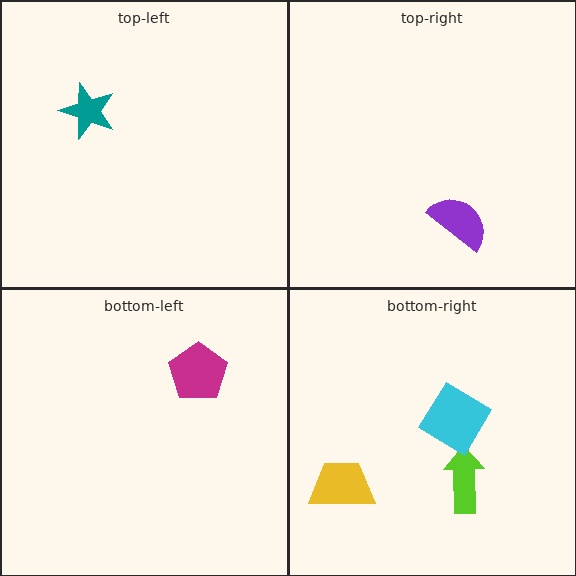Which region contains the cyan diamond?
The bottom-right region.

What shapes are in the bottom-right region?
The lime arrow, the cyan diamond, the yellow trapezoid.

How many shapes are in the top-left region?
1.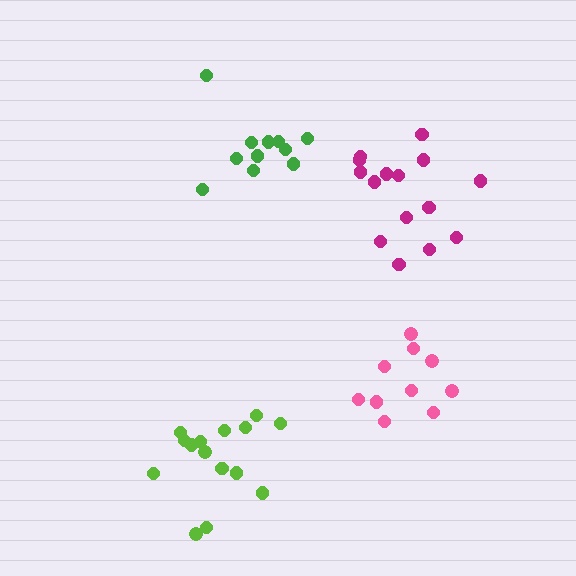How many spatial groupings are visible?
There are 4 spatial groupings.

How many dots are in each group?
Group 1: 10 dots, Group 2: 11 dots, Group 3: 15 dots, Group 4: 15 dots (51 total).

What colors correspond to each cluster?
The clusters are colored: pink, green, lime, magenta.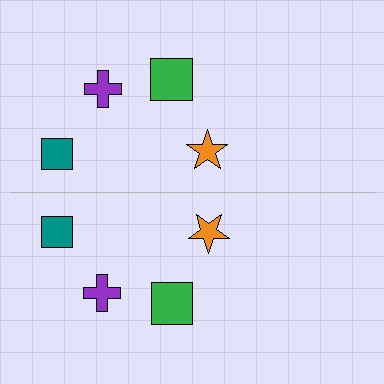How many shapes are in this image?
There are 8 shapes in this image.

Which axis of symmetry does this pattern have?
The pattern has a horizontal axis of symmetry running through the center of the image.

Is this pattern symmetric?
Yes, this pattern has bilateral (reflection) symmetry.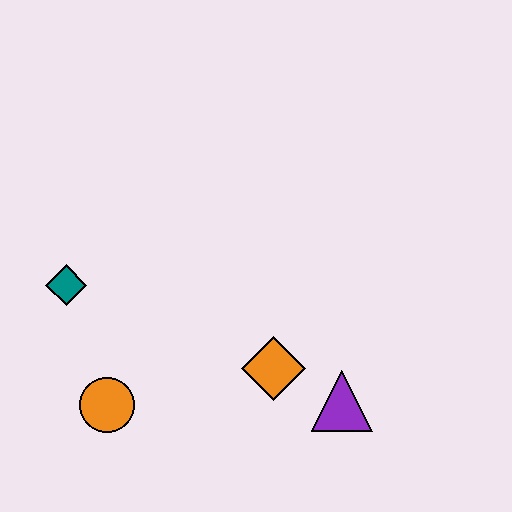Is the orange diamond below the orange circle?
No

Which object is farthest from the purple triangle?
The teal diamond is farthest from the purple triangle.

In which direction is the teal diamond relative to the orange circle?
The teal diamond is above the orange circle.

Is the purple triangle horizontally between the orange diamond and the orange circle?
No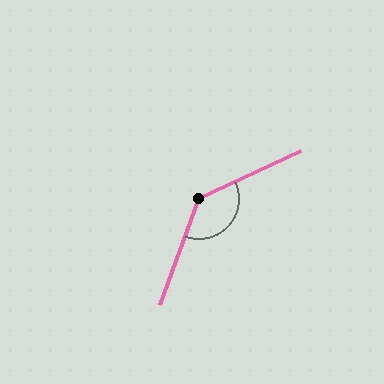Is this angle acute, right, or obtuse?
It is obtuse.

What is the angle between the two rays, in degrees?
Approximately 135 degrees.